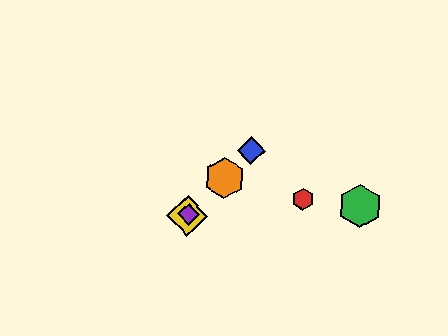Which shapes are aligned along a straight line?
The blue diamond, the yellow diamond, the purple diamond, the orange hexagon are aligned along a straight line.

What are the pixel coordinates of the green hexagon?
The green hexagon is at (360, 206).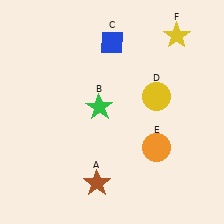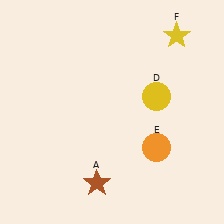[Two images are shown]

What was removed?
The green star (B), the blue diamond (C) were removed in Image 2.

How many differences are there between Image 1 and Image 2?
There are 2 differences between the two images.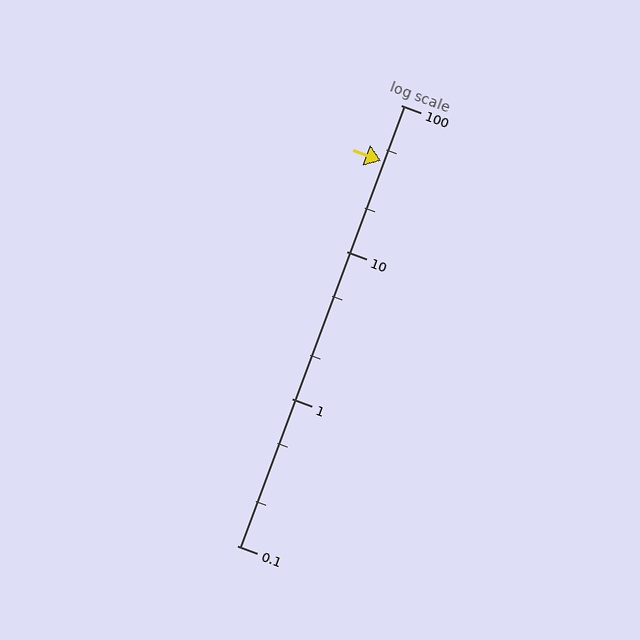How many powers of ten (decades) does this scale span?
The scale spans 3 decades, from 0.1 to 100.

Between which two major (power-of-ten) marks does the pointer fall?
The pointer is between 10 and 100.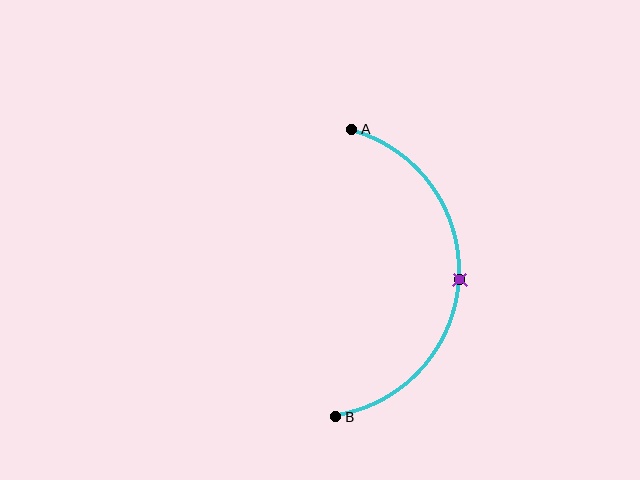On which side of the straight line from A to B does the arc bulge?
The arc bulges to the right of the straight line connecting A and B.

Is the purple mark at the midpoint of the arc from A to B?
Yes. The purple mark lies on the arc at equal arc-length from both A and B — it is the arc midpoint.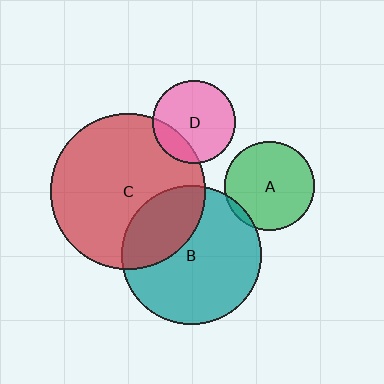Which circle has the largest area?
Circle C (red).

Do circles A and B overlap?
Yes.